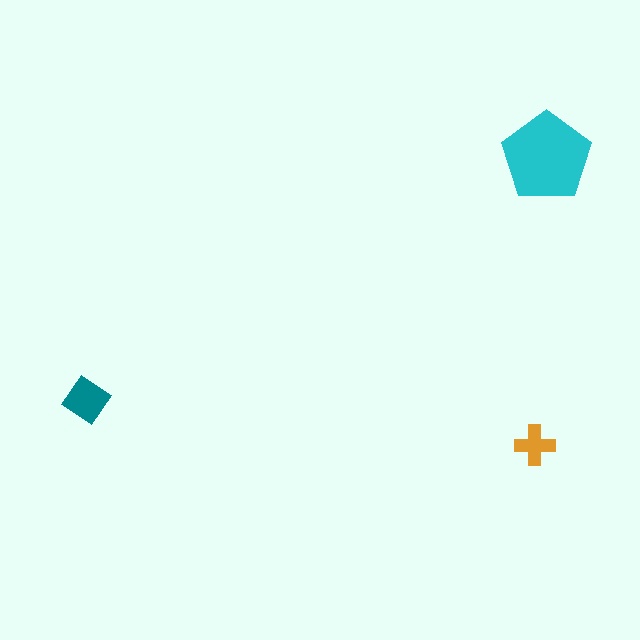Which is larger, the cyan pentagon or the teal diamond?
The cyan pentagon.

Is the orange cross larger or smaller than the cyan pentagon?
Smaller.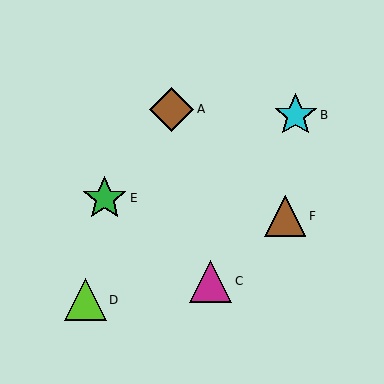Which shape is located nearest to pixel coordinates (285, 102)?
The cyan star (labeled B) at (296, 115) is nearest to that location.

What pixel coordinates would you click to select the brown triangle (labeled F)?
Click at (285, 216) to select the brown triangle F.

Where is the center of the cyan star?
The center of the cyan star is at (296, 115).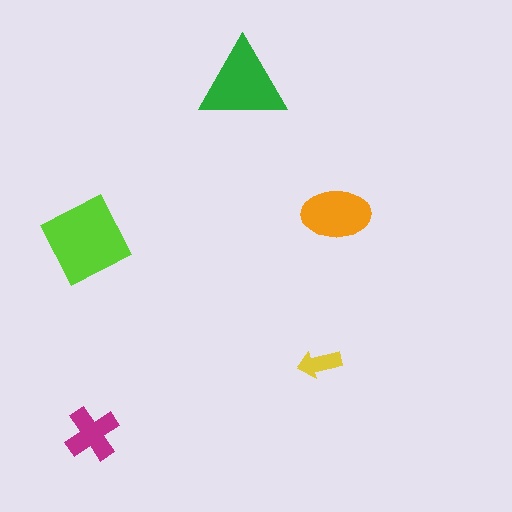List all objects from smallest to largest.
The yellow arrow, the magenta cross, the orange ellipse, the green triangle, the lime diamond.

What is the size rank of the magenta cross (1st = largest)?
4th.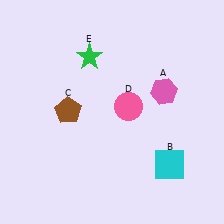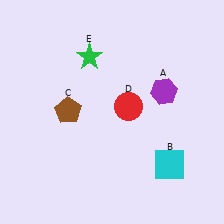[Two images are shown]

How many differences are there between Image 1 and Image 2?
There are 2 differences between the two images.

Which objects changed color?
A changed from pink to purple. D changed from pink to red.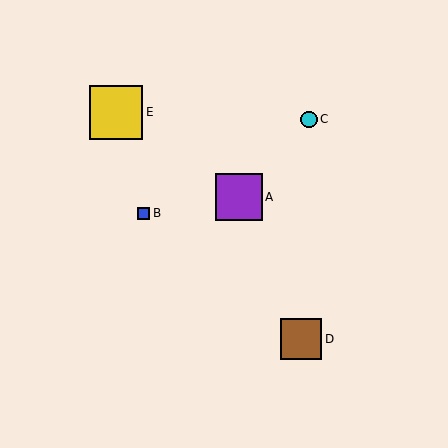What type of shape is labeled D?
Shape D is a brown square.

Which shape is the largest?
The yellow square (labeled E) is the largest.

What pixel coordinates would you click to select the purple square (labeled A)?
Click at (239, 197) to select the purple square A.